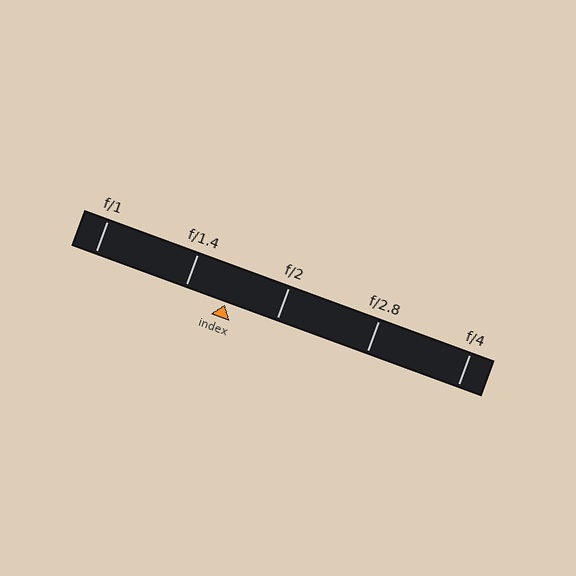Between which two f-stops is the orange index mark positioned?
The index mark is between f/1.4 and f/2.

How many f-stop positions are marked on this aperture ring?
There are 5 f-stop positions marked.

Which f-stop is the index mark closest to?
The index mark is closest to f/1.4.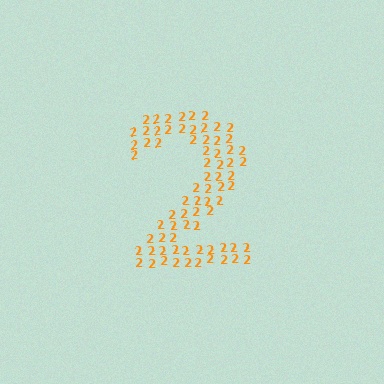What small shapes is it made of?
It is made of small digit 2's.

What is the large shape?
The large shape is the digit 2.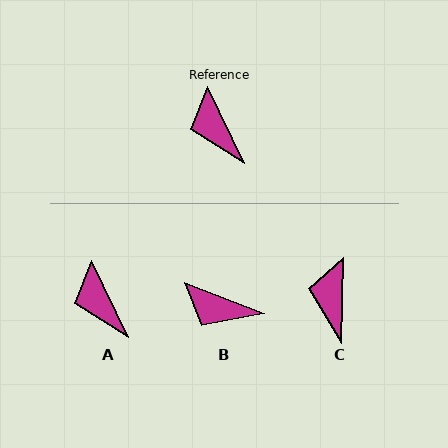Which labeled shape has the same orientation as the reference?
A.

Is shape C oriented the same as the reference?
No, it is off by about 27 degrees.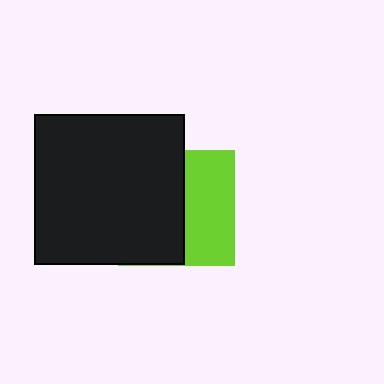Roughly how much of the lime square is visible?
A small part of it is visible (roughly 42%).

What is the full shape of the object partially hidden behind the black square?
The partially hidden object is a lime square.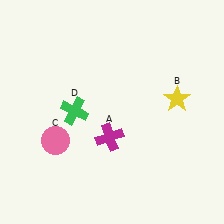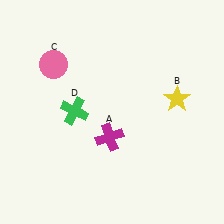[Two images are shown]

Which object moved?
The pink circle (C) moved up.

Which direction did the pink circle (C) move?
The pink circle (C) moved up.